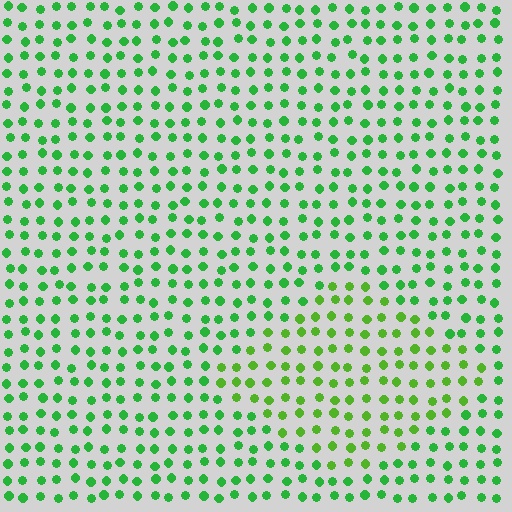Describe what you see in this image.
The image is filled with small green elements in a uniform arrangement. A diamond-shaped region is visible where the elements are tinted to a slightly different hue, forming a subtle color boundary.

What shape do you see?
I see a diamond.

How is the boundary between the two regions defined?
The boundary is defined purely by a slight shift in hue (about 26 degrees). Spacing, size, and orientation are identical on both sides.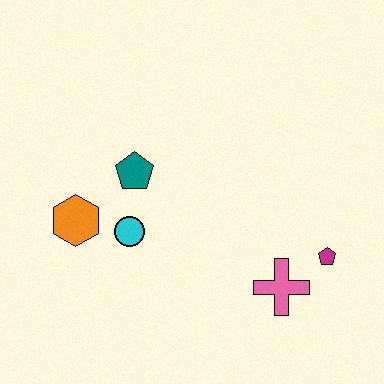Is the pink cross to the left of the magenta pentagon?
Yes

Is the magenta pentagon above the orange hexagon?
No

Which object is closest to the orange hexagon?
The cyan circle is closest to the orange hexagon.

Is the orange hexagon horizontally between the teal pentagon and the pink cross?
No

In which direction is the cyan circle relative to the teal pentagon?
The cyan circle is below the teal pentagon.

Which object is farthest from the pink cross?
The orange hexagon is farthest from the pink cross.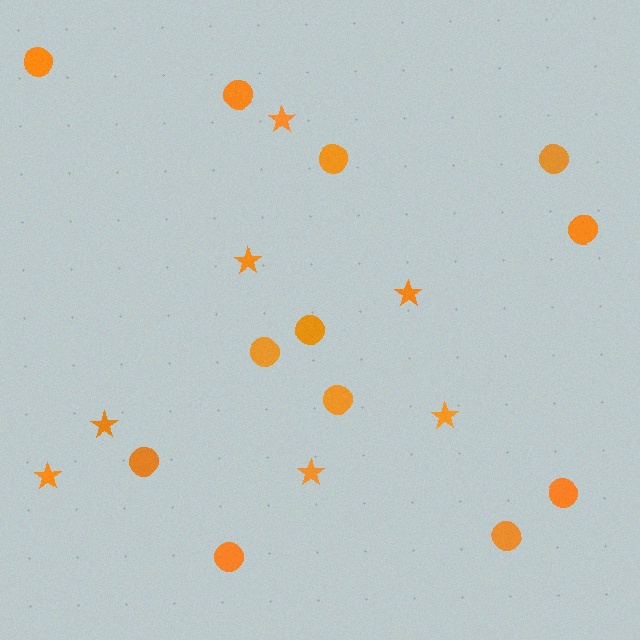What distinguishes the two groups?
There are 2 groups: one group of stars (7) and one group of circles (12).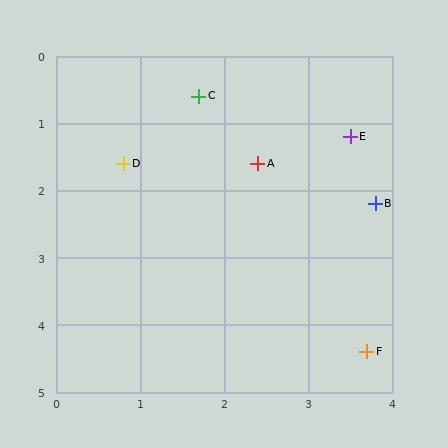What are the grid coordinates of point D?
Point D is at approximately (0.8, 1.6).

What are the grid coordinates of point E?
Point E is at approximately (3.5, 1.2).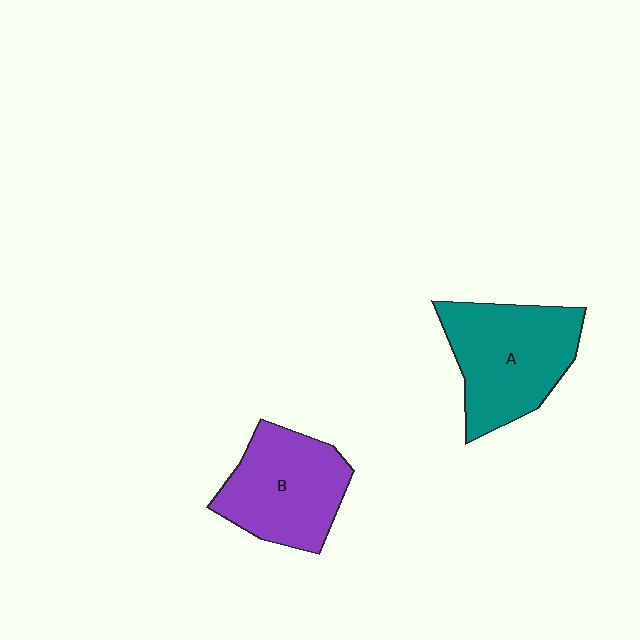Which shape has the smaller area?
Shape B (purple).